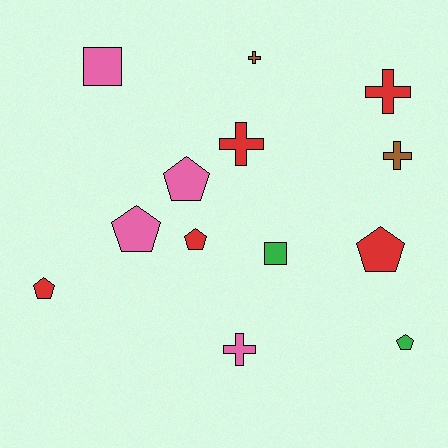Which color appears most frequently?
Red, with 5 objects.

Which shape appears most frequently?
Pentagon, with 6 objects.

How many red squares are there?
There are no red squares.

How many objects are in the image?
There are 13 objects.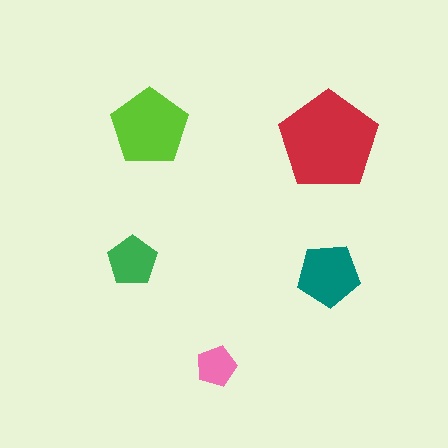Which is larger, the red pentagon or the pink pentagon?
The red one.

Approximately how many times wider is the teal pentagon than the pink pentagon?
About 1.5 times wider.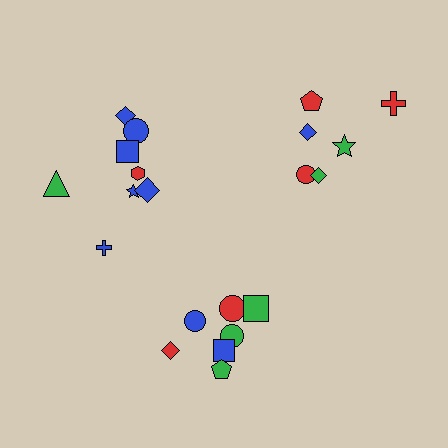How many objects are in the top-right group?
There are 6 objects.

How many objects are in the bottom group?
There are 7 objects.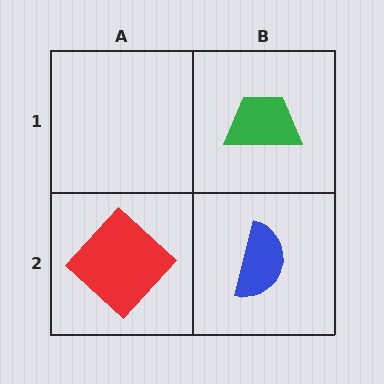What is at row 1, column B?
A green trapezoid.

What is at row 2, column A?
A red diamond.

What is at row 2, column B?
A blue semicircle.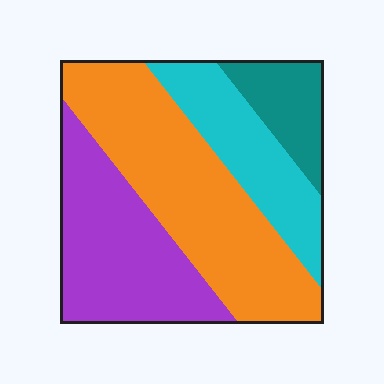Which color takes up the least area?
Teal, at roughly 10%.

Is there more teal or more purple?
Purple.